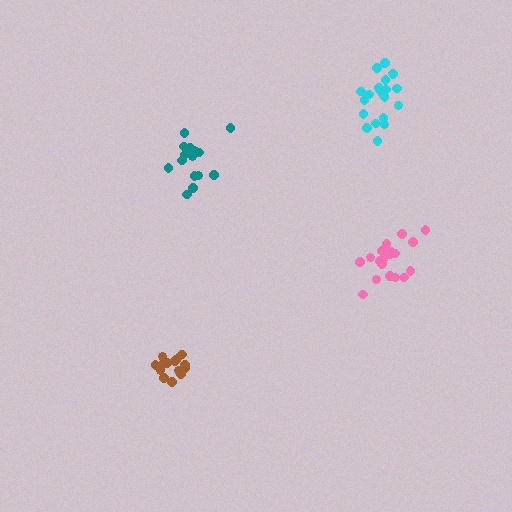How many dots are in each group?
Group 1: 14 dots, Group 2: 20 dots, Group 3: 15 dots, Group 4: 20 dots (69 total).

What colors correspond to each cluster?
The clusters are colored: brown, pink, teal, cyan.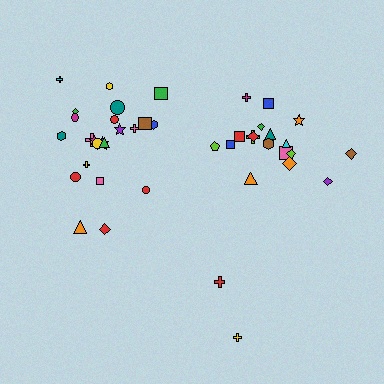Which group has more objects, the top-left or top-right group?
The top-left group.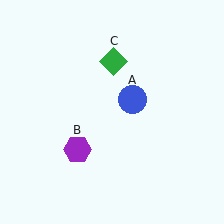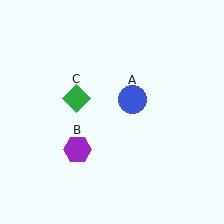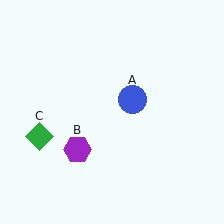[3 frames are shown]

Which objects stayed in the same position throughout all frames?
Blue circle (object A) and purple hexagon (object B) remained stationary.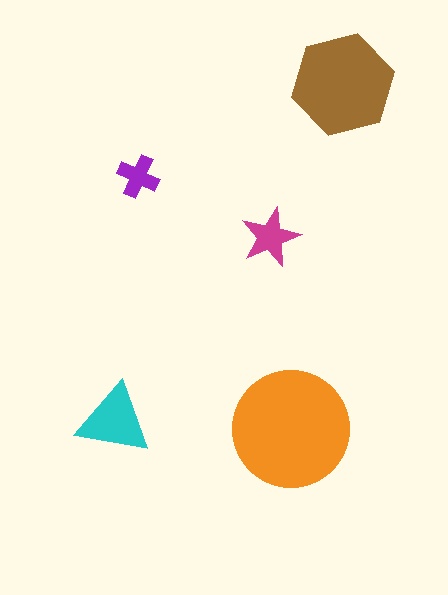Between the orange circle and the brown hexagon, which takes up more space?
The orange circle.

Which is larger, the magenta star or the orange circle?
The orange circle.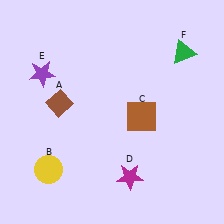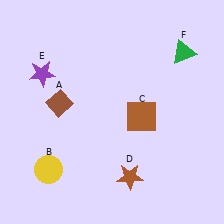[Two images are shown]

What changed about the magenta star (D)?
In Image 1, D is magenta. In Image 2, it changed to brown.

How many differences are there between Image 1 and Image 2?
There is 1 difference between the two images.